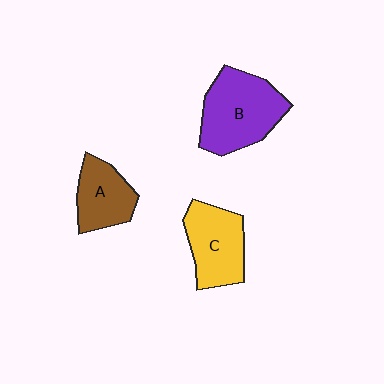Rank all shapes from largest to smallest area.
From largest to smallest: B (purple), C (yellow), A (brown).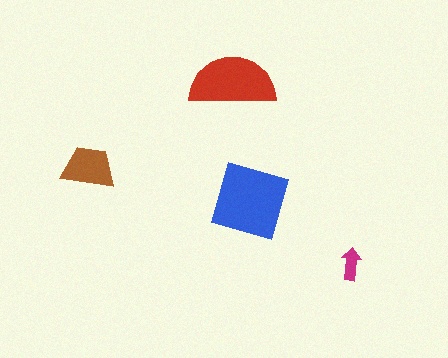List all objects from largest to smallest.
The blue diamond, the red semicircle, the brown trapezoid, the magenta arrow.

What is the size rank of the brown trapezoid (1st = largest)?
3rd.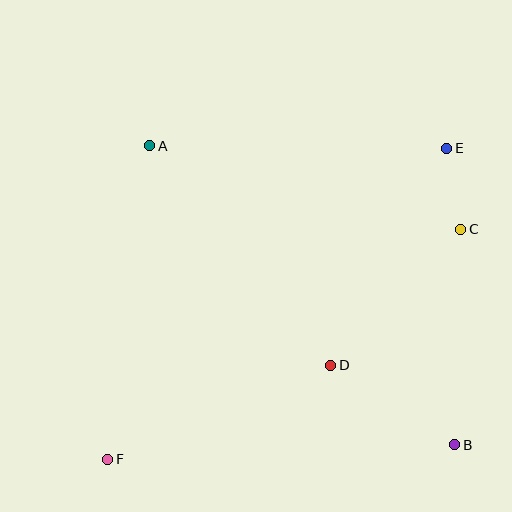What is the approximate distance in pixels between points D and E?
The distance between D and E is approximately 246 pixels.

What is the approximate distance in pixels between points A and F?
The distance between A and F is approximately 316 pixels.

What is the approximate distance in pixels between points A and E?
The distance between A and E is approximately 297 pixels.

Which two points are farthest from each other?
Points E and F are farthest from each other.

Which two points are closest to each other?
Points C and E are closest to each other.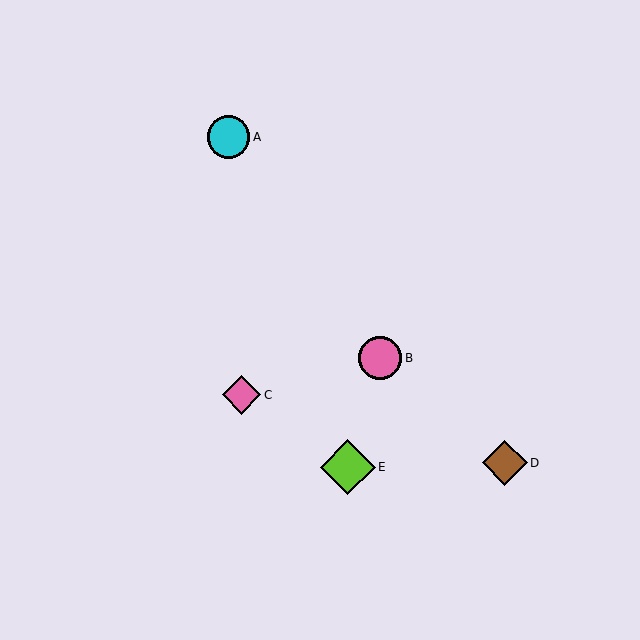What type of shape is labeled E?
Shape E is a lime diamond.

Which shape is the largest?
The lime diamond (labeled E) is the largest.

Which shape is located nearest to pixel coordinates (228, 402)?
The pink diamond (labeled C) at (242, 395) is nearest to that location.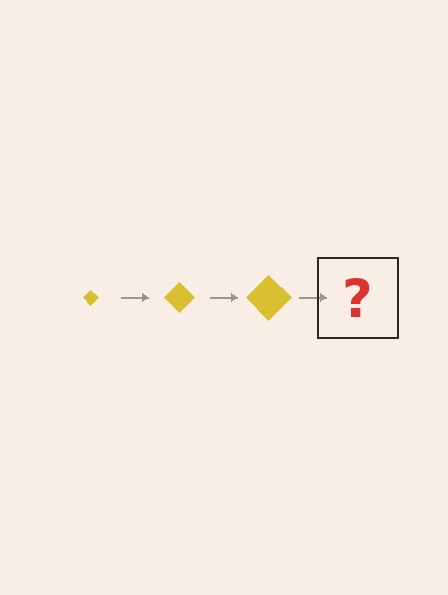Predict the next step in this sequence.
The next step is a yellow diamond, larger than the previous one.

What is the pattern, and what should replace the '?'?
The pattern is that the diamond gets progressively larger each step. The '?' should be a yellow diamond, larger than the previous one.